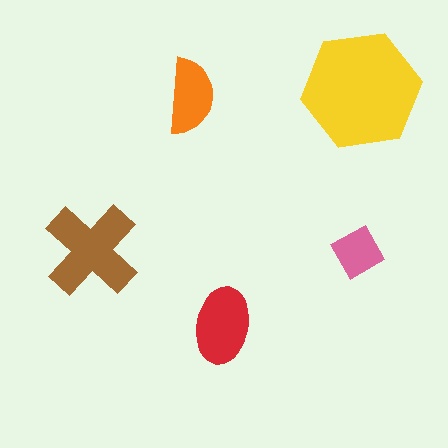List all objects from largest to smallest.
The yellow hexagon, the brown cross, the red ellipse, the orange semicircle, the pink diamond.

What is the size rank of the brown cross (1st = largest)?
2nd.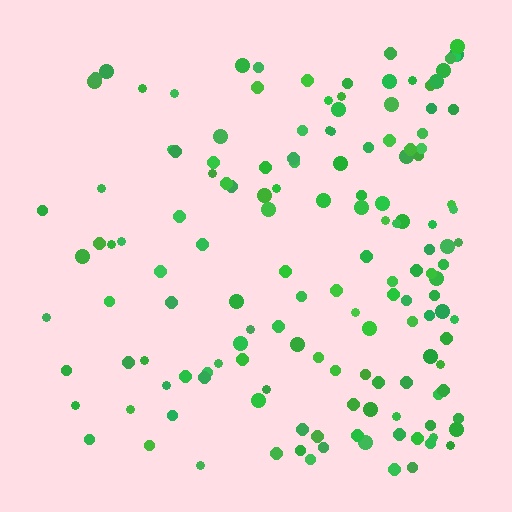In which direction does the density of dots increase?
From left to right, with the right side densest.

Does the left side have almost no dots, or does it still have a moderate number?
Still a moderate number, just noticeably fewer than the right.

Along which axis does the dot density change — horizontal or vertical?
Horizontal.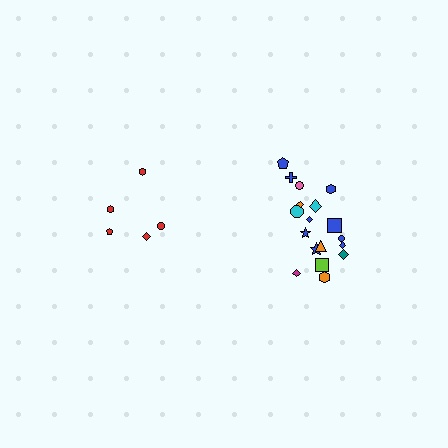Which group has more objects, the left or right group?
The right group.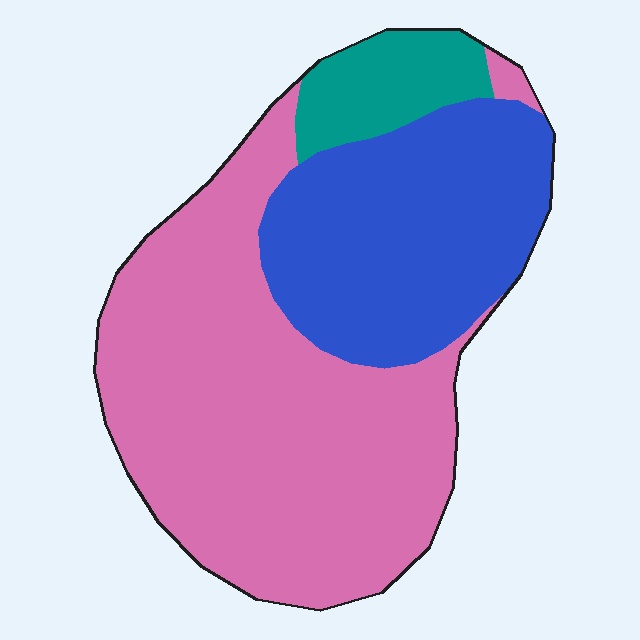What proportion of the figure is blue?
Blue covers 32% of the figure.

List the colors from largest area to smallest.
From largest to smallest: pink, blue, teal.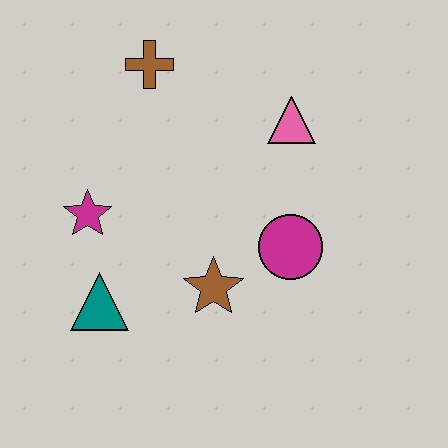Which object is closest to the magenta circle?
The brown star is closest to the magenta circle.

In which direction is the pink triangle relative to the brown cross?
The pink triangle is to the right of the brown cross.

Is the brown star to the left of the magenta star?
No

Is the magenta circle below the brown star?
No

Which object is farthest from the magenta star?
The pink triangle is farthest from the magenta star.